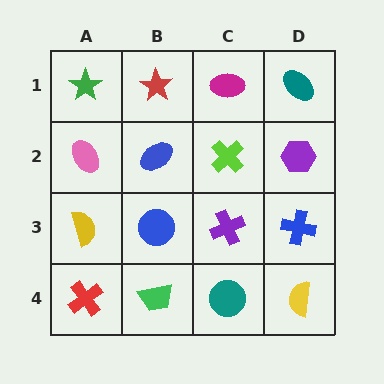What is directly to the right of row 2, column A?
A blue ellipse.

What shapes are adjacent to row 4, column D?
A blue cross (row 3, column D), a teal circle (row 4, column C).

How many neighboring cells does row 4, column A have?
2.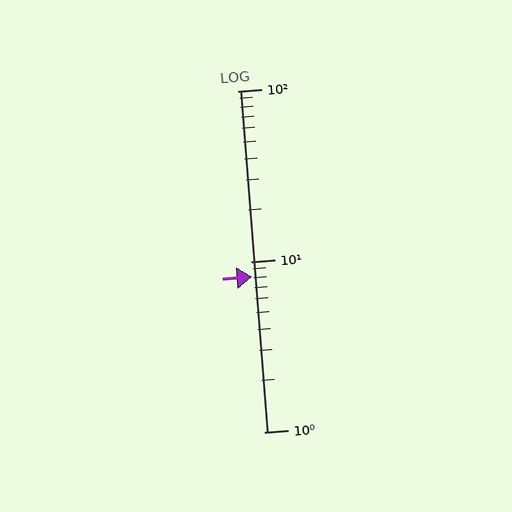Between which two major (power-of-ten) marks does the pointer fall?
The pointer is between 1 and 10.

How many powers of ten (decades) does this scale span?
The scale spans 2 decades, from 1 to 100.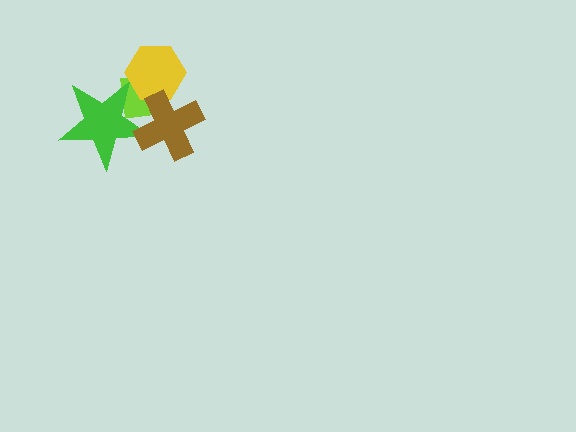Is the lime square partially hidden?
Yes, it is partially covered by another shape.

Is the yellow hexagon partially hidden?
Yes, it is partially covered by another shape.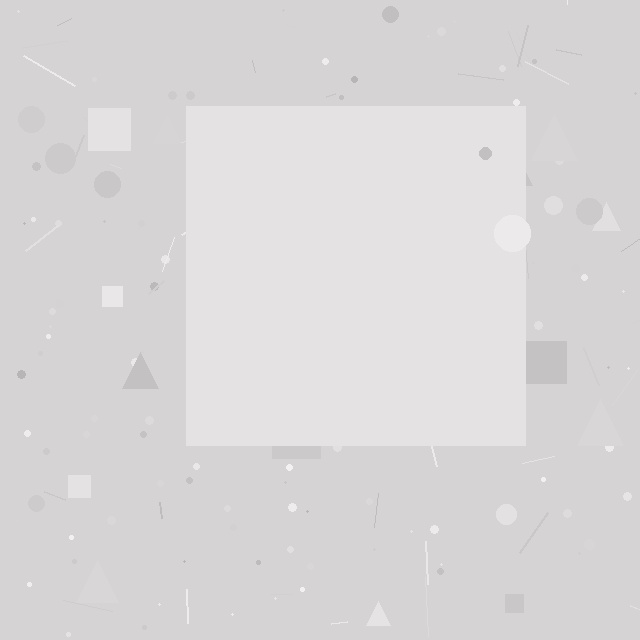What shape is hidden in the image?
A square is hidden in the image.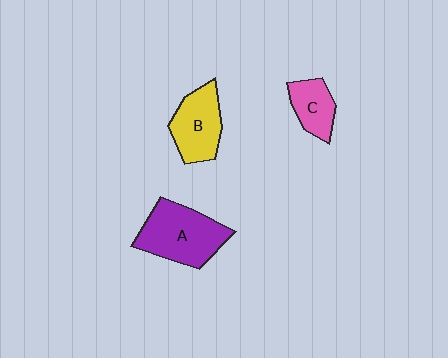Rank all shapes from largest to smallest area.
From largest to smallest: A (purple), B (yellow), C (pink).